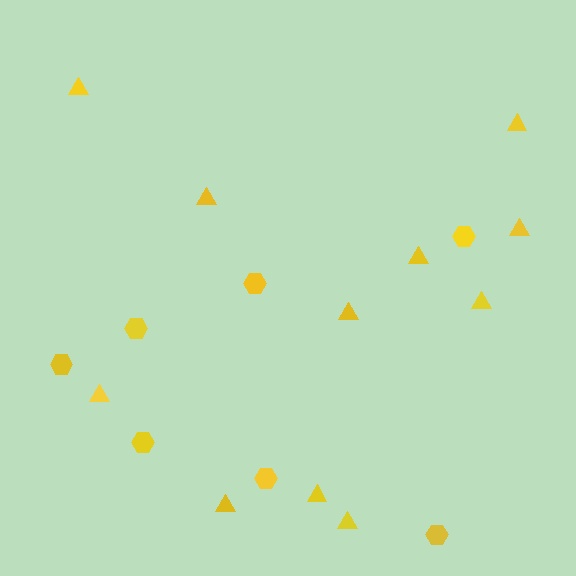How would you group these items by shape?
There are 2 groups: one group of hexagons (7) and one group of triangles (11).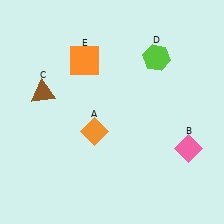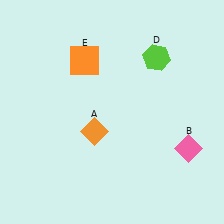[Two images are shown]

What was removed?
The brown triangle (C) was removed in Image 2.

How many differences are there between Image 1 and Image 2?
There is 1 difference between the two images.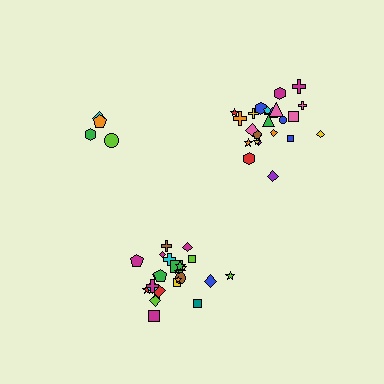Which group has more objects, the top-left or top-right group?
The top-right group.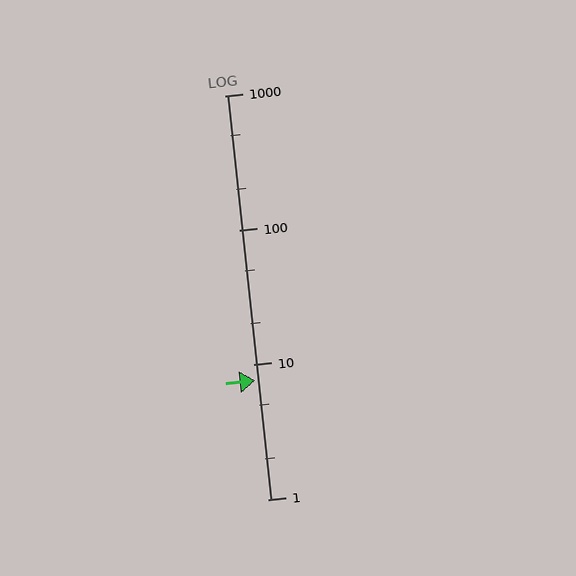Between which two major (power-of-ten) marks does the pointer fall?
The pointer is between 1 and 10.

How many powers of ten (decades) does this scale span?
The scale spans 3 decades, from 1 to 1000.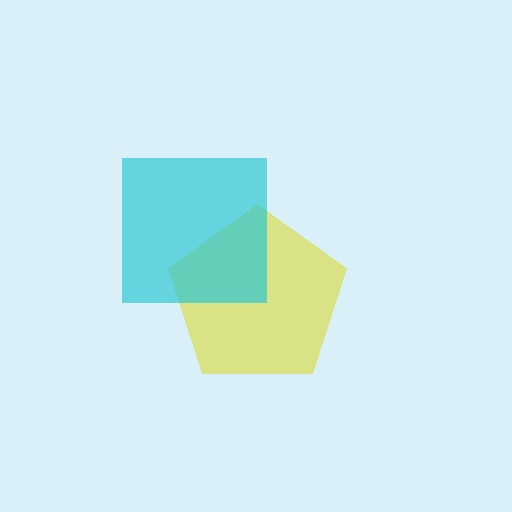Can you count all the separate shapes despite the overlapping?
Yes, there are 2 separate shapes.